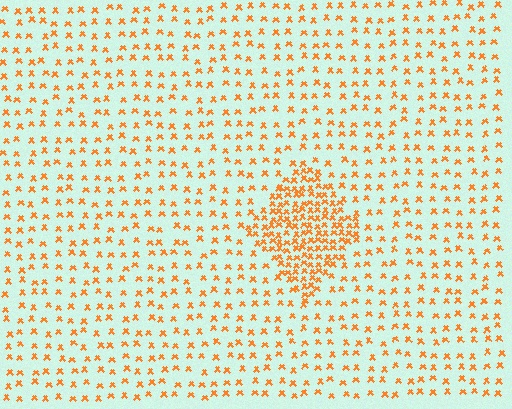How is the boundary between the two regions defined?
The boundary is defined by a change in element density (approximately 2.8x ratio). All elements are the same color, size, and shape.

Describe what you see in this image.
The image contains small orange elements arranged at two different densities. A diamond-shaped region is visible where the elements are more densely packed than the surrounding area.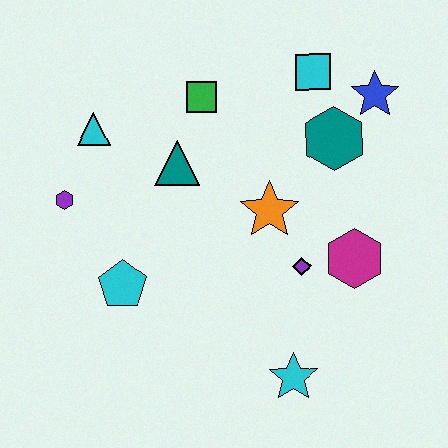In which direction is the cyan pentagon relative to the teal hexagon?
The cyan pentagon is to the left of the teal hexagon.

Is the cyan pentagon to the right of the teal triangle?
No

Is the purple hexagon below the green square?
Yes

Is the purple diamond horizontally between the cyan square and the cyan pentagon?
Yes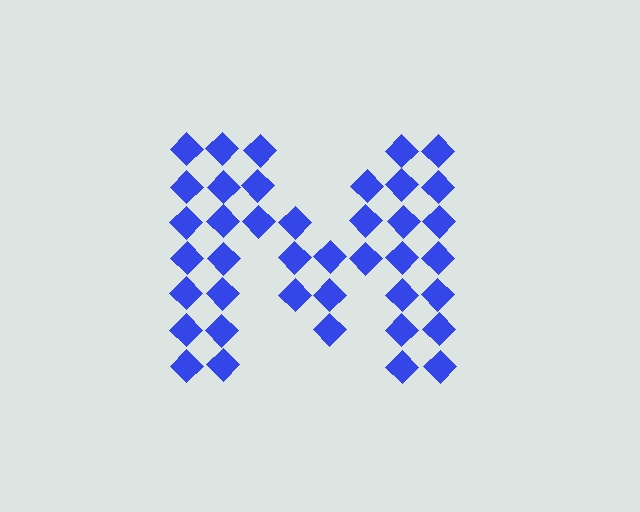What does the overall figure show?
The overall figure shows the letter M.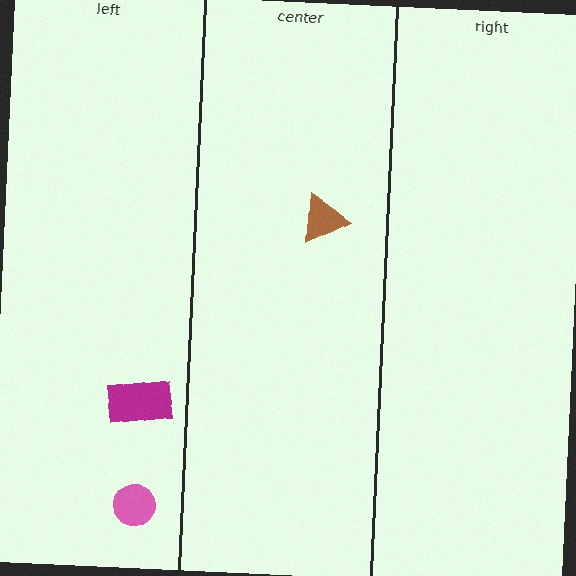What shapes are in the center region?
The brown triangle.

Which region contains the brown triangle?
The center region.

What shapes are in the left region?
The pink circle, the magenta rectangle.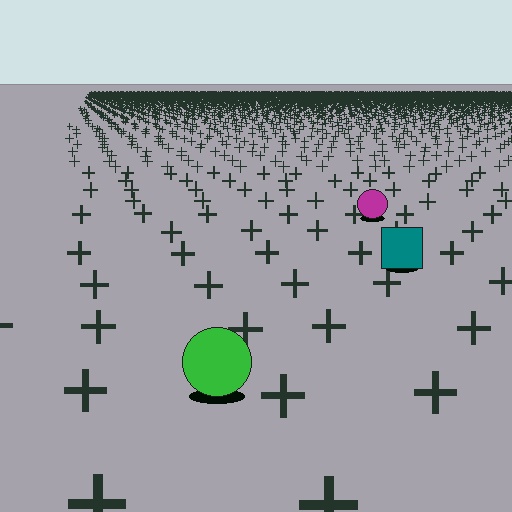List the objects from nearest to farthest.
From nearest to farthest: the green circle, the teal square, the magenta circle.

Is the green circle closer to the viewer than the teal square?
Yes. The green circle is closer — you can tell from the texture gradient: the ground texture is coarser near it.